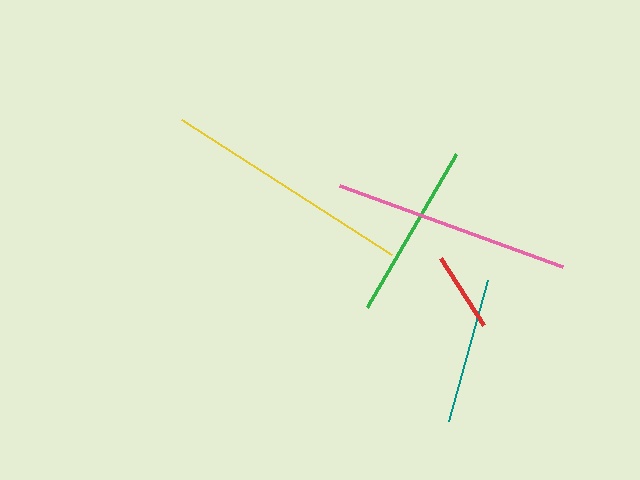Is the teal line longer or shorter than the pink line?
The pink line is longer than the teal line.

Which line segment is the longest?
The yellow line is the longest at approximately 250 pixels.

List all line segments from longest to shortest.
From longest to shortest: yellow, pink, green, teal, red.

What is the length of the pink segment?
The pink segment is approximately 238 pixels long.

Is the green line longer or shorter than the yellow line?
The yellow line is longer than the green line.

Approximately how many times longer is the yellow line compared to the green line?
The yellow line is approximately 1.4 times the length of the green line.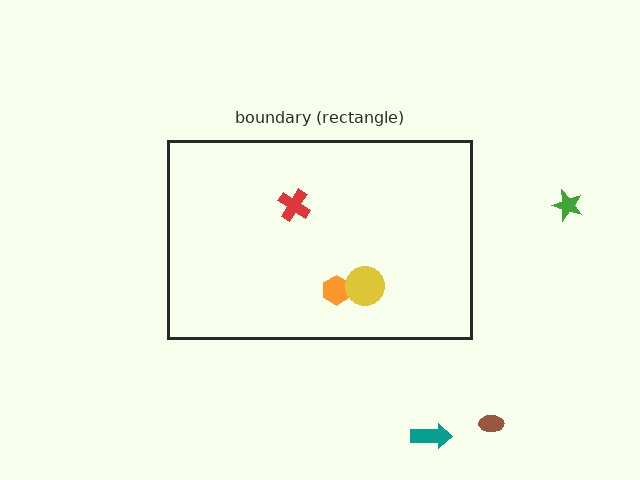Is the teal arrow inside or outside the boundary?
Outside.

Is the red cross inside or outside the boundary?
Inside.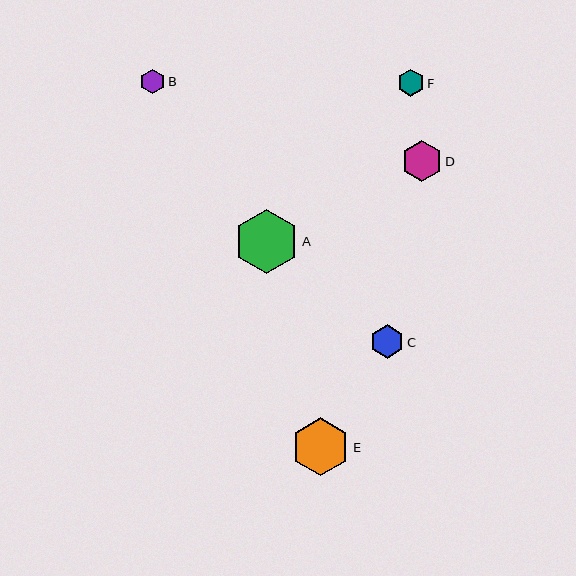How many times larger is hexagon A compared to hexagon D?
Hexagon A is approximately 1.6 times the size of hexagon D.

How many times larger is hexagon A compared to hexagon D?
Hexagon A is approximately 1.6 times the size of hexagon D.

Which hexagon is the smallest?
Hexagon B is the smallest with a size of approximately 25 pixels.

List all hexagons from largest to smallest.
From largest to smallest: A, E, D, C, F, B.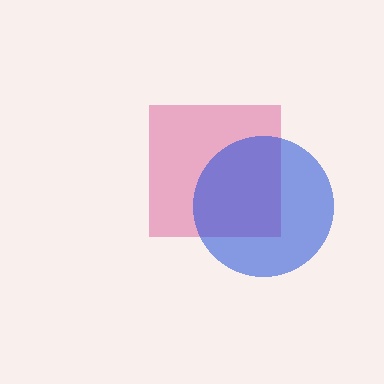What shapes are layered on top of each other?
The layered shapes are: a magenta square, a blue circle.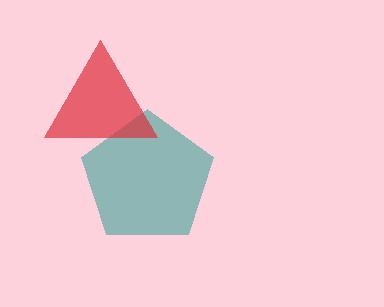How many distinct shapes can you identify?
There are 2 distinct shapes: a teal pentagon, a red triangle.